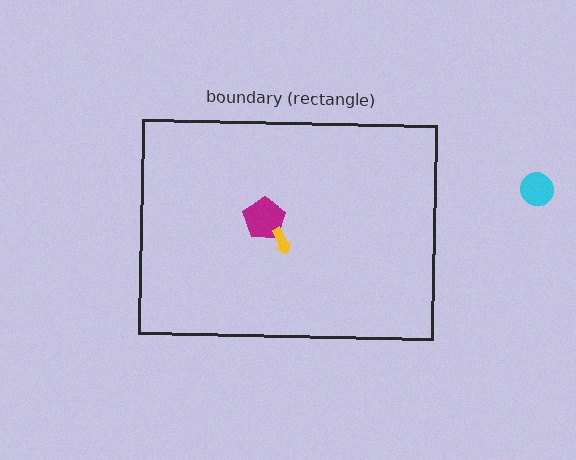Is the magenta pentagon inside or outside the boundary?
Inside.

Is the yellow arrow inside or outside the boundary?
Inside.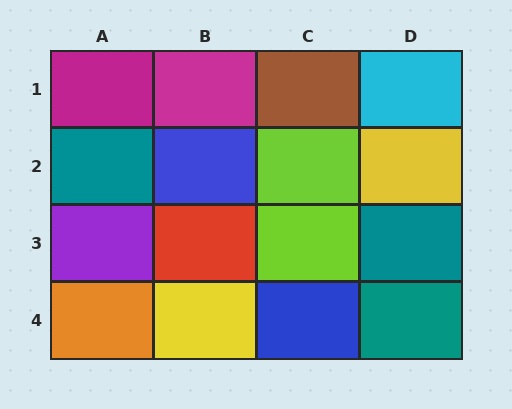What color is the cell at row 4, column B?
Yellow.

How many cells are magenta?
2 cells are magenta.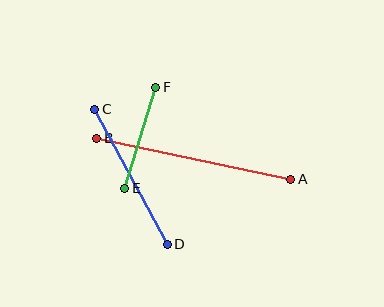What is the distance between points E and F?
The distance is approximately 106 pixels.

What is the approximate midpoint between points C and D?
The midpoint is at approximately (131, 177) pixels.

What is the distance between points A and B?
The distance is approximately 198 pixels.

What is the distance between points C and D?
The distance is approximately 153 pixels.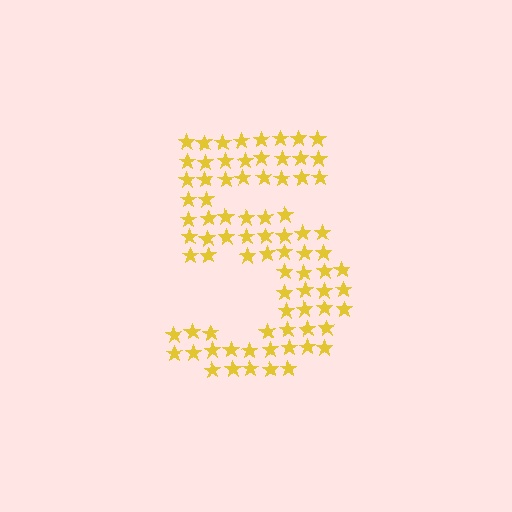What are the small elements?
The small elements are stars.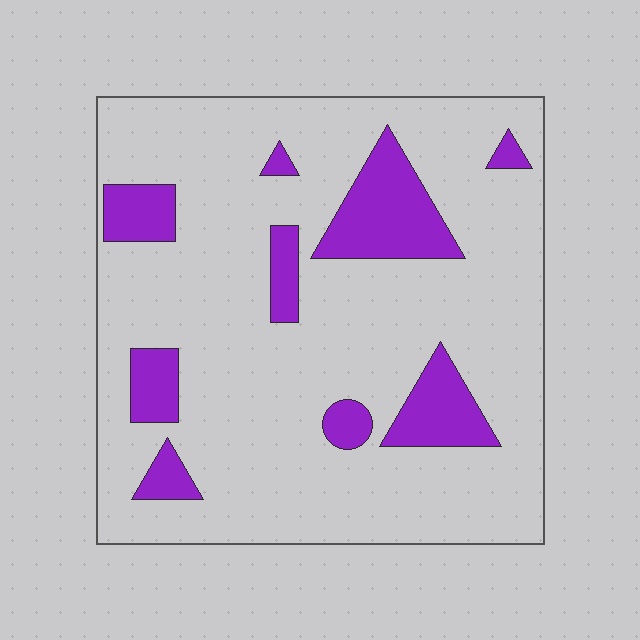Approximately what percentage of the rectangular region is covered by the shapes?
Approximately 15%.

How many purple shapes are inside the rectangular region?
9.